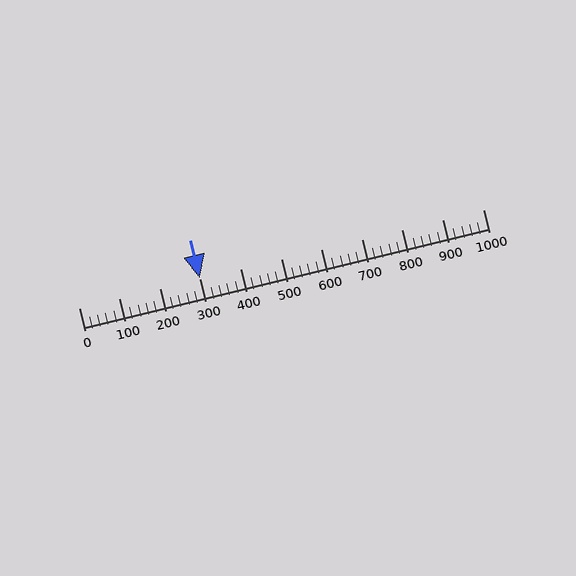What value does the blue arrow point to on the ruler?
The blue arrow points to approximately 300.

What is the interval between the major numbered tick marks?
The major tick marks are spaced 100 units apart.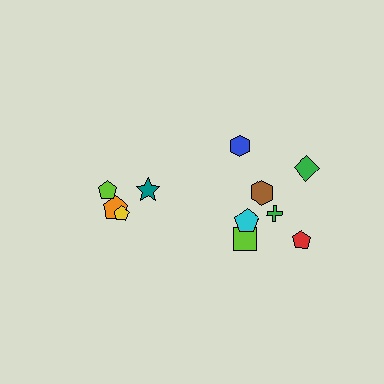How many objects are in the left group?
There are 4 objects.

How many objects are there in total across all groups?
There are 11 objects.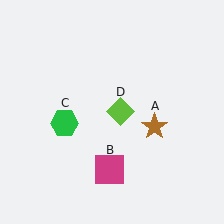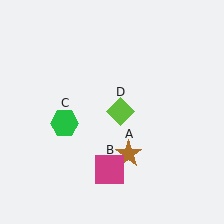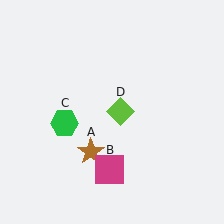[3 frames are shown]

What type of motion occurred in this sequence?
The brown star (object A) rotated clockwise around the center of the scene.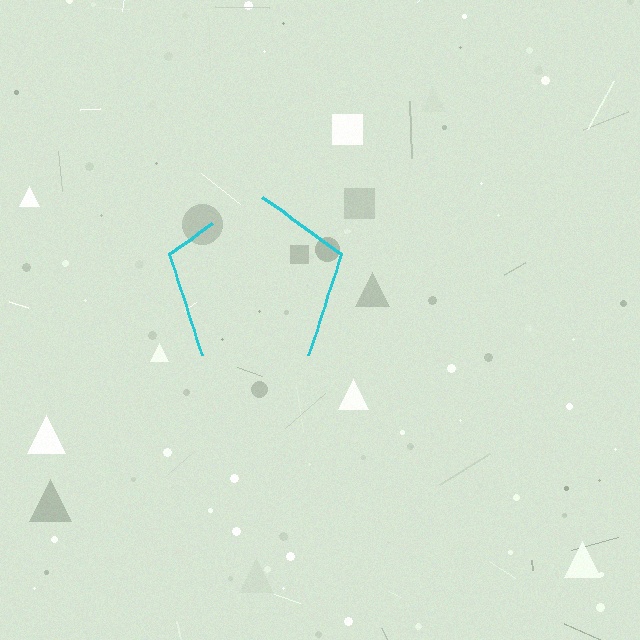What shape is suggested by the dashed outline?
The dashed outline suggests a pentagon.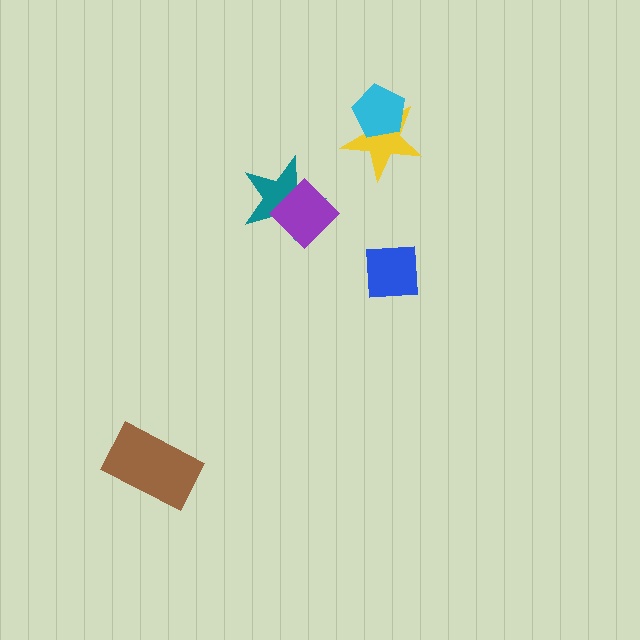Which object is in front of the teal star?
The purple diamond is in front of the teal star.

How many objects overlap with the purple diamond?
1 object overlaps with the purple diamond.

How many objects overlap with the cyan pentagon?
1 object overlaps with the cyan pentagon.